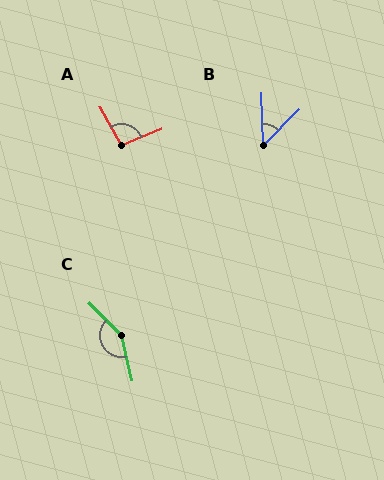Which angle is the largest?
C, at approximately 147 degrees.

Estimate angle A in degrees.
Approximately 98 degrees.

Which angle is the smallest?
B, at approximately 47 degrees.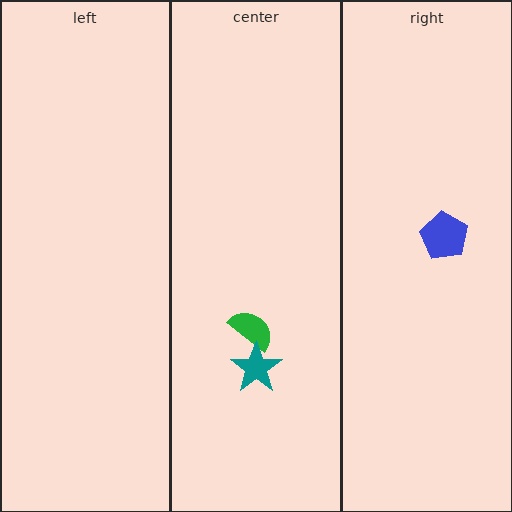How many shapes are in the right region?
1.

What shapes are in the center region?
The green semicircle, the teal star.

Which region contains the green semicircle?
The center region.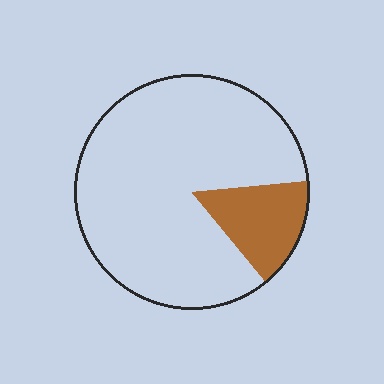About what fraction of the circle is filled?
About one sixth (1/6).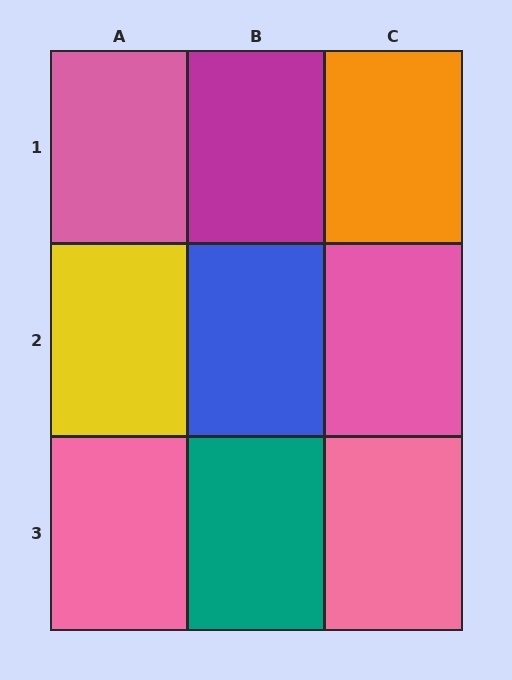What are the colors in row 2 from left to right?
Yellow, blue, pink.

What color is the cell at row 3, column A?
Pink.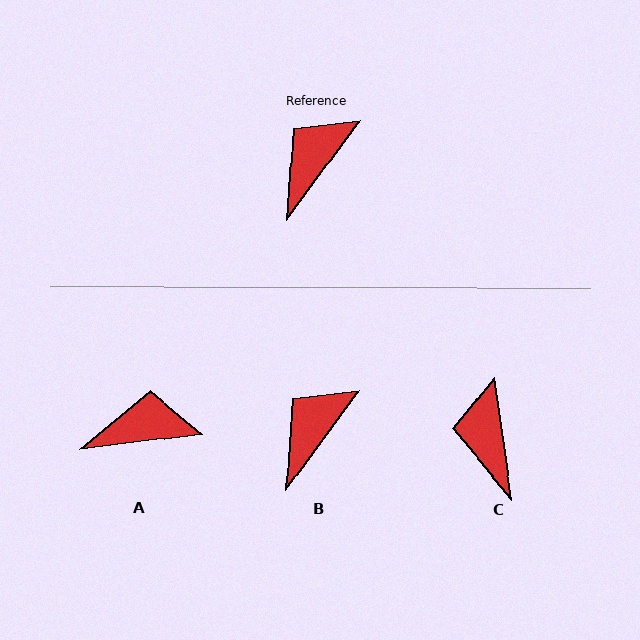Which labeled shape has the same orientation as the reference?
B.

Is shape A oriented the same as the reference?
No, it is off by about 47 degrees.